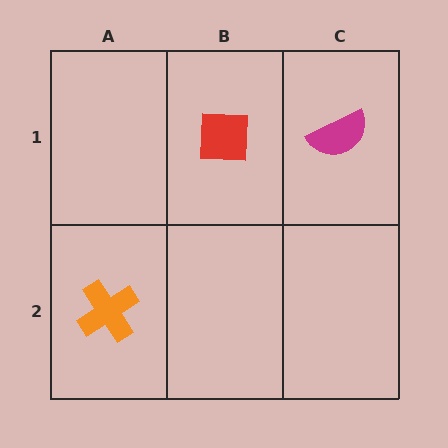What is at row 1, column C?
A magenta semicircle.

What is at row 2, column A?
An orange cross.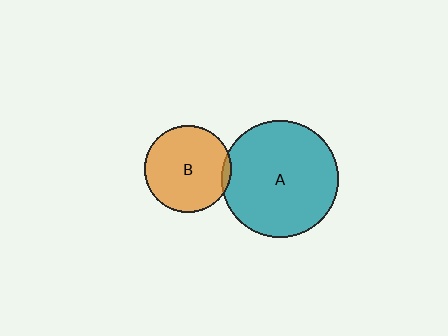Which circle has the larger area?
Circle A (teal).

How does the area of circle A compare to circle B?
Approximately 1.8 times.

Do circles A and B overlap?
Yes.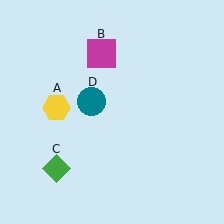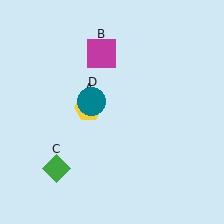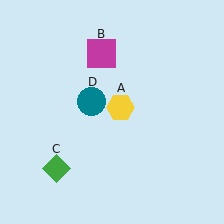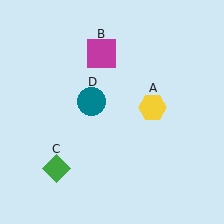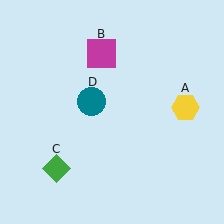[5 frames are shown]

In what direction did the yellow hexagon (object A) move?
The yellow hexagon (object A) moved right.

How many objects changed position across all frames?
1 object changed position: yellow hexagon (object A).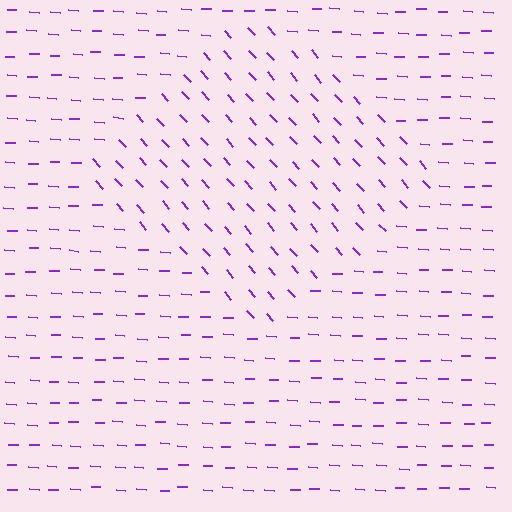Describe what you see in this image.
The image is filled with small purple line segments. A diamond region in the image has lines oriented differently from the surrounding lines, creating a visible texture boundary.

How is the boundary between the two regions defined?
The boundary is defined purely by a change in line orientation (approximately 45 degrees difference). All lines are the same color and thickness.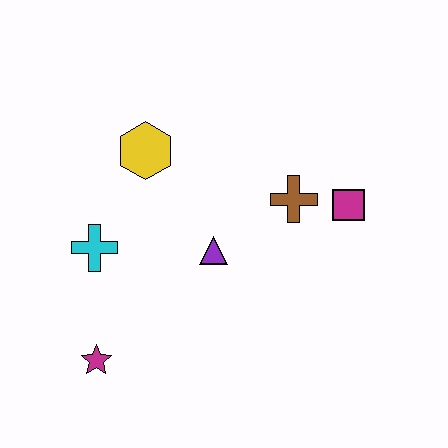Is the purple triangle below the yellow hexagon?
Yes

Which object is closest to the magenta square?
The brown cross is closest to the magenta square.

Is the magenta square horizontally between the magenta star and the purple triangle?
No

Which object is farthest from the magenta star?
The magenta square is farthest from the magenta star.